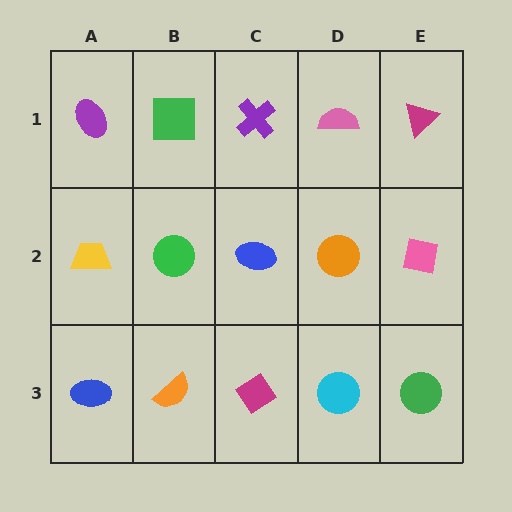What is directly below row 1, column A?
A yellow trapezoid.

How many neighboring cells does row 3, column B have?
3.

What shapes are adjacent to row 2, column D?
A pink semicircle (row 1, column D), a cyan circle (row 3, column D), a blue ellipse (row 2, column C), a pink square (row 2, column E).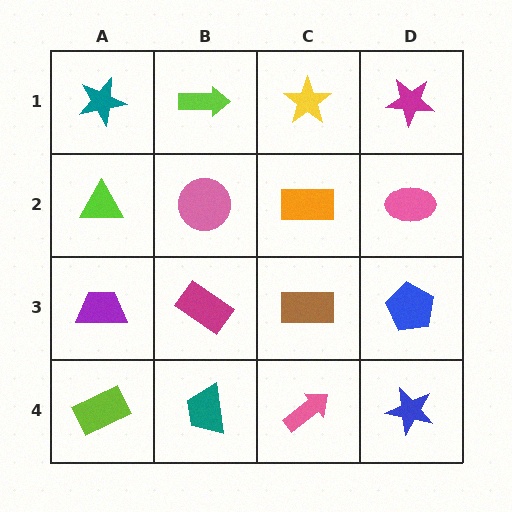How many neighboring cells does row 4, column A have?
2.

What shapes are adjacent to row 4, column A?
A purple trapezoid (row 3, column A), a teal trapezoid (row 4, column B).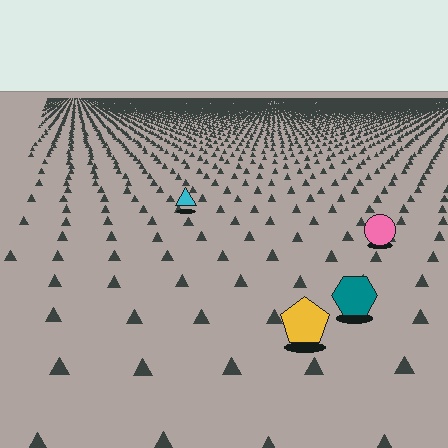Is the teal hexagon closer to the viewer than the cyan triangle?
Yes. The teal hexagon is closer — you can tell from the texture gradient: the ground texture is coarser near it.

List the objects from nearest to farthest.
From nearest to farthest: the yellow pentagon, the teal hexagon, the pink circle, the cyan triangle.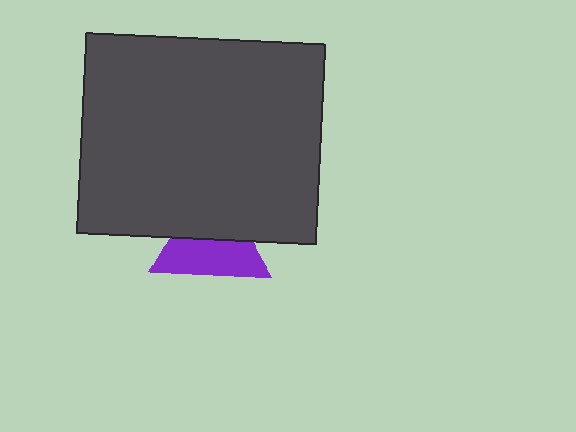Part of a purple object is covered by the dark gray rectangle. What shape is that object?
It is a triangle.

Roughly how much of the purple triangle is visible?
About half of it is visible (roughly 56%).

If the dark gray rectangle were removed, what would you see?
You would see the complete purple triangle.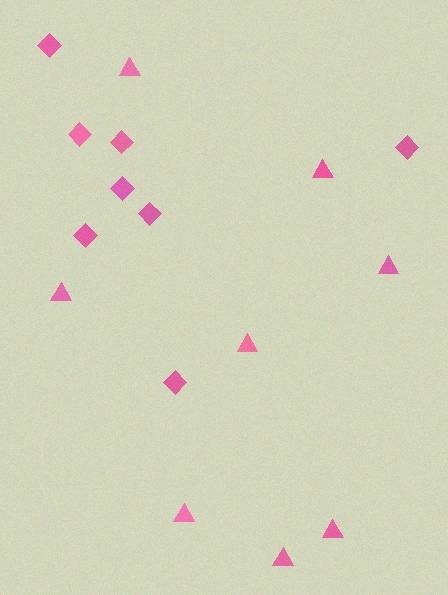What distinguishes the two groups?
There are 2 groups: one group of triangles (8) and one group of diamonds (8).